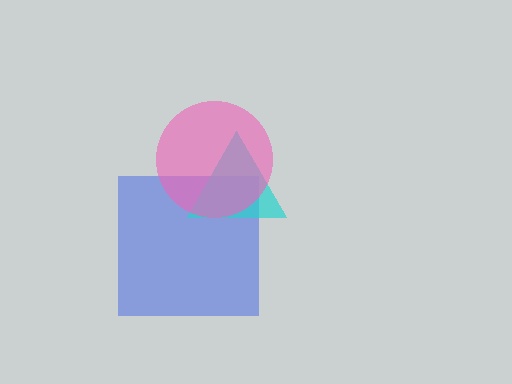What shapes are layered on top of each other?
The layered shapes are: a blue square, a cyan triangle, a pink circle.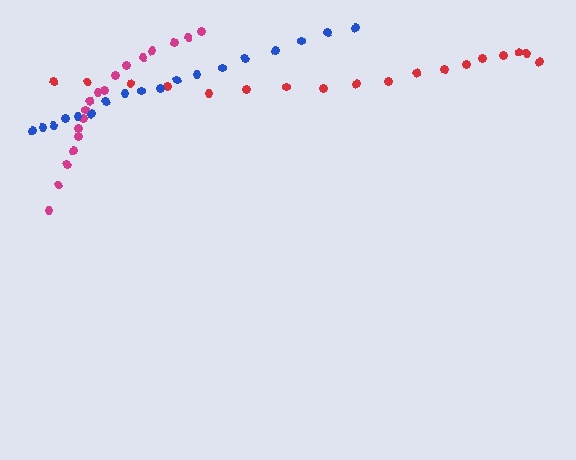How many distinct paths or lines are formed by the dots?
There are 3 distinct paths.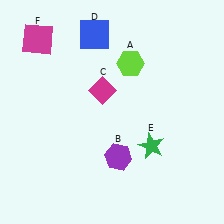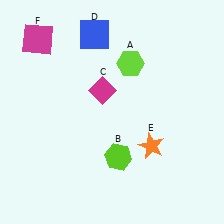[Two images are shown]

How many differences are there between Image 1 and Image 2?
There are 2 differences between the two images.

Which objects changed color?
B changed from purple to lime. E changed from green to orange.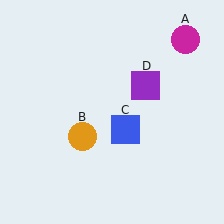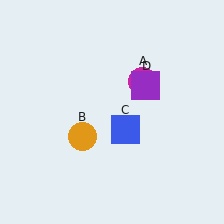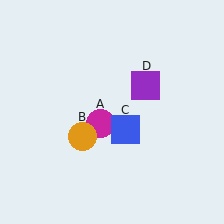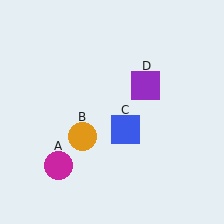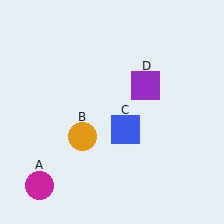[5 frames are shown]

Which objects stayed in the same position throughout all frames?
Orange circle (object B) and blue square (object C) and purple square (object D) remained stationary.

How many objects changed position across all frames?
1 object changed position: magenta circle (object A).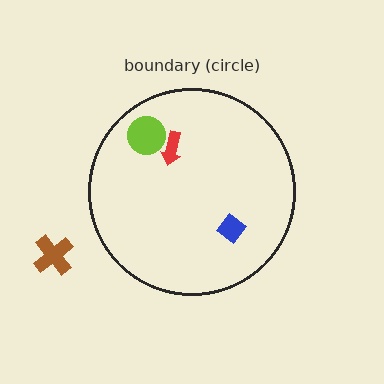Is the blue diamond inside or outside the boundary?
Inside.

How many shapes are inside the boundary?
3 inside, 1 outside.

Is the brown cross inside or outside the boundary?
Outside.